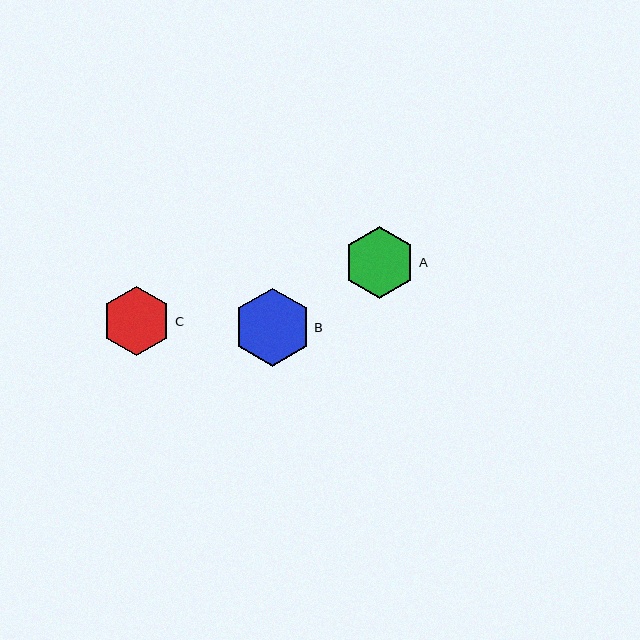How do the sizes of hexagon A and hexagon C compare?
Hexagon A and hexagon C are approximately the same size.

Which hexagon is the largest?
Hexagon B is the largest with a size of approximately 78 pixels.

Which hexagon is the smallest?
Hexagon C is the smallest with a size of approximately 70 pixels.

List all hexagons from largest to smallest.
From largest to smallest: B, A, C.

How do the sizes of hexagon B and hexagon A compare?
Hexagon B and hexagon A are approximately the same size.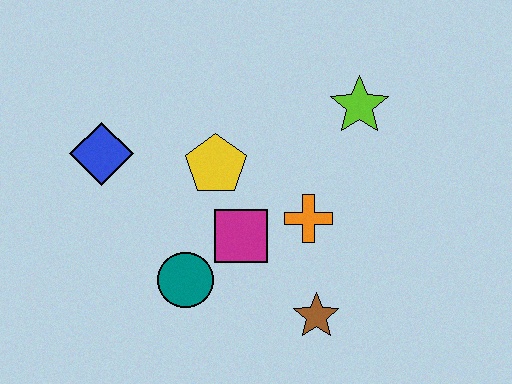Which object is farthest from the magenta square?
The lime star is farthest from the magenta square.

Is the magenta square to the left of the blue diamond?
No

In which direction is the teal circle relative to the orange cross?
The teal circle is to the left of the orange cross.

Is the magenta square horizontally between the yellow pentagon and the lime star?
Yes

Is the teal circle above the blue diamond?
No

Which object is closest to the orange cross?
The magenta square is closest to the orange cross.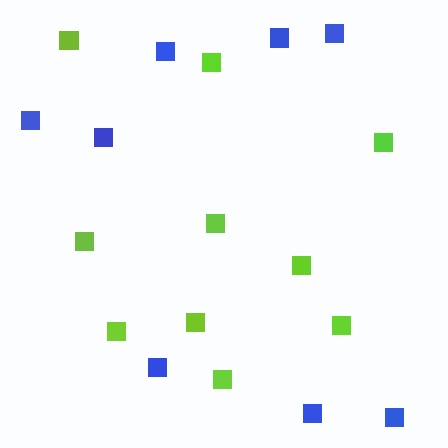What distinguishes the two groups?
There are 2 groups: one group of lime squares (10) and one group of blue squares (8).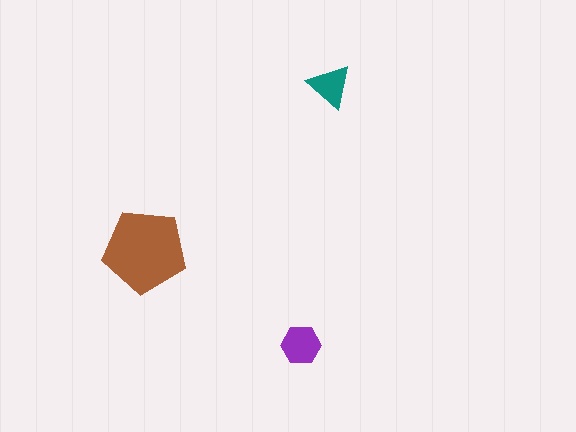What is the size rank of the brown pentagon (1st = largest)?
1st.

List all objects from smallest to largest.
The teal triangle, the purple hexagon, the brown pentagon.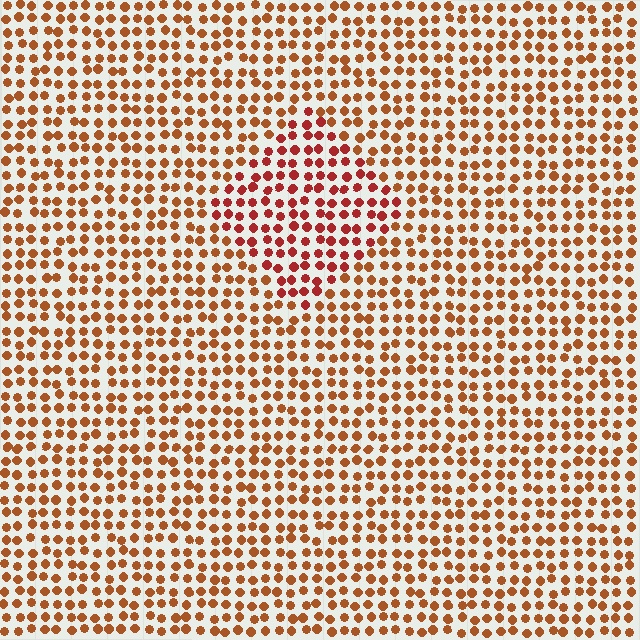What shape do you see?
I see a diamond.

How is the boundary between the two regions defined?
The boundary is defined purely by a slight shift in hue (about 24 degrees). Spacing, size, and orientation are identical on both sides.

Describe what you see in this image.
The image is filled with small brown elements in a uniform arrangement. A diamond-shaped region is visible where the elements are tinted to a slightly different hue, forming a subtle color boundary.